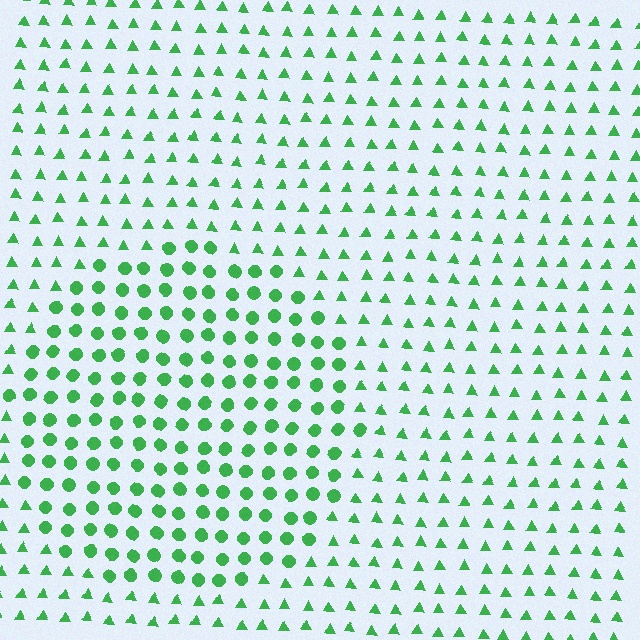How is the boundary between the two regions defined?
The boundary is defined by a change in element shape: circles inside vs. triangles outside. All elements share the same color and spacing.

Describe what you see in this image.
The image is filled with small green elements arranged in a uniform grid. A circle-shaped region contains circles, while the surrounding area contains triangles. The boundary is defined purely by the change in element shape.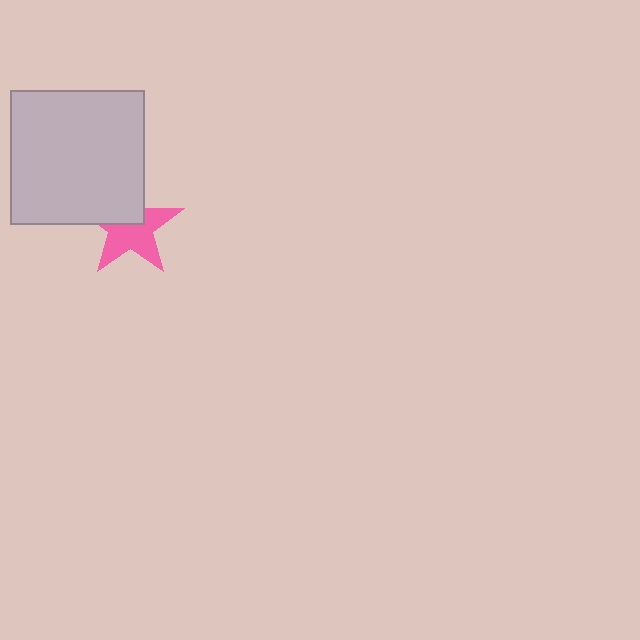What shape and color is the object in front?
The object in front is a light gray square.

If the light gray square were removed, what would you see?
You would see the complete pink star.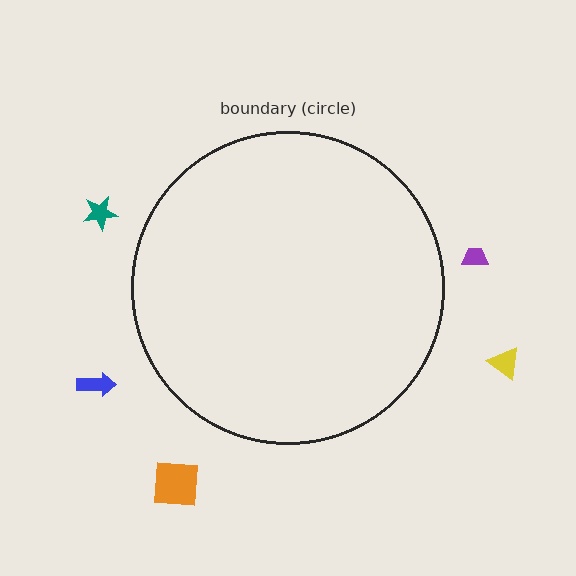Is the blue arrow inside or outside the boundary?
Outside.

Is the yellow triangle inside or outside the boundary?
Outside.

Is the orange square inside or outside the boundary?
Outside.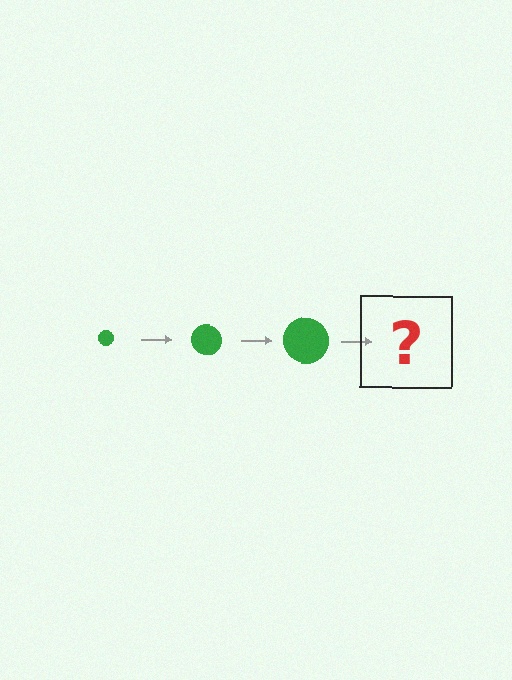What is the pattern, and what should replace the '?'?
The pattern is that the circle gets progressively larger each step. The '?' should be a green circle, larger than the previous one.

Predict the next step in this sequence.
The next step is a green circle, larger than the previous one.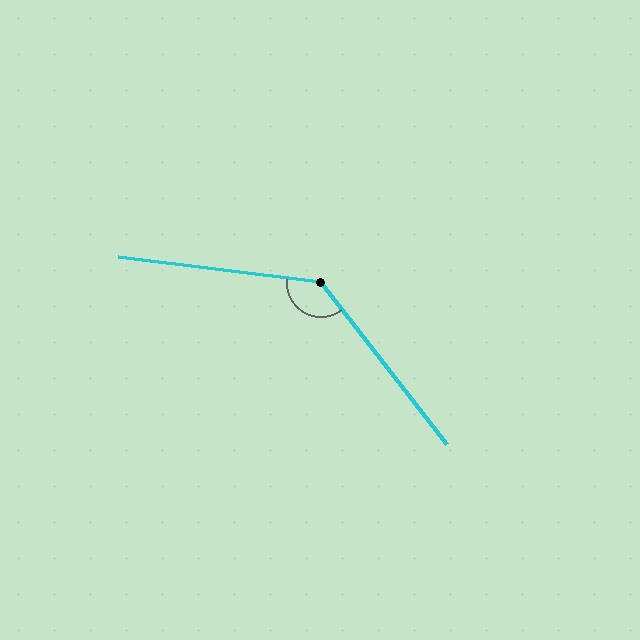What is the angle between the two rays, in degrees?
Approximately 135 degrees.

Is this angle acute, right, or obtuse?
It is obtuse.